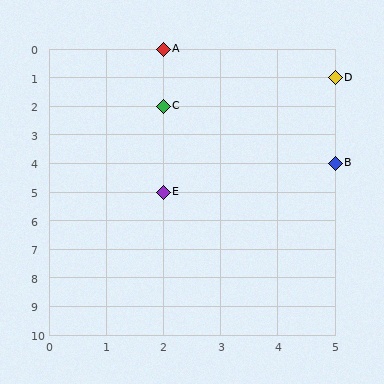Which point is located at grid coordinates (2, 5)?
Point E is at (2, 5).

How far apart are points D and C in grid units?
Points D and C are 3 columns and 1 row apart (about 3.2 grid units diagonally).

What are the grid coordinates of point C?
Point C is at grid coordinates (2, 2).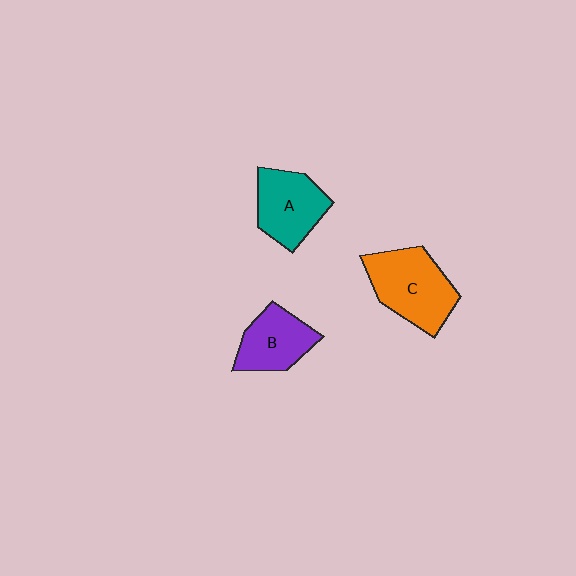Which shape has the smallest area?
Shape B (purple).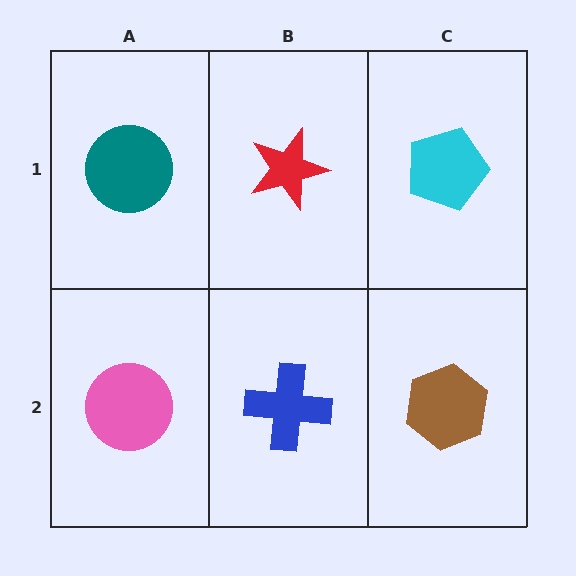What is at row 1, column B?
A red star.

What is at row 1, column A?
A teal circle.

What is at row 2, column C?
A brown hexagon.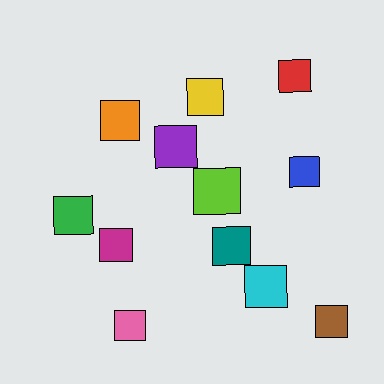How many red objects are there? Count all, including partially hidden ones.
There is 1 red object.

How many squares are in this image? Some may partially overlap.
There are 12 squares.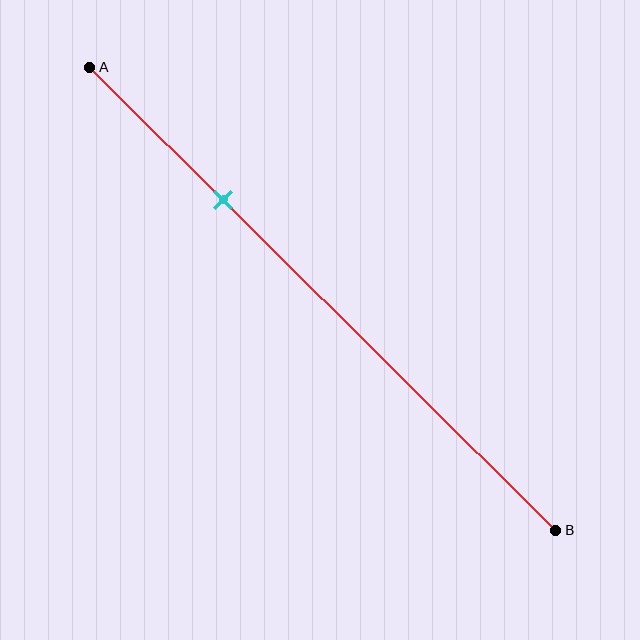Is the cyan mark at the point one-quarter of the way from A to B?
No, the mark is at about 30% from A, not at the 25% one-quarter point.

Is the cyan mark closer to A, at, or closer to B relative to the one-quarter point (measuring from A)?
The cyan mark is closer to point B than the one-quarter point of segment AB.